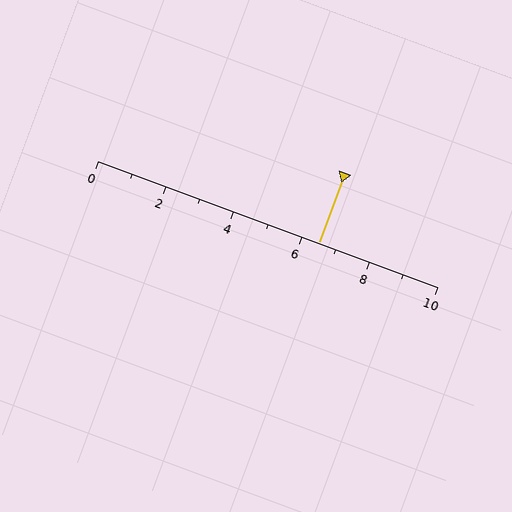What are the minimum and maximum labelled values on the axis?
The axis runs from 0 to 10.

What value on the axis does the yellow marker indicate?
The marker indicates approximately 6.5.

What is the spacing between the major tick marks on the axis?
The major ticks are spaced 2 apart.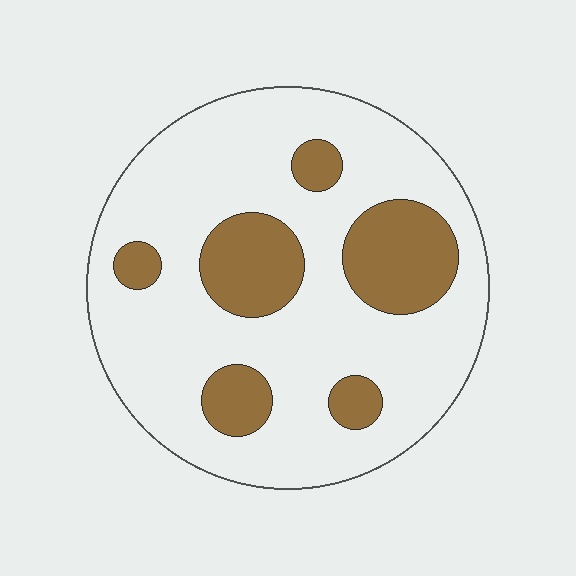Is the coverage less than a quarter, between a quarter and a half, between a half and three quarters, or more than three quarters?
Less than a quarter.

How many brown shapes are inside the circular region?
6.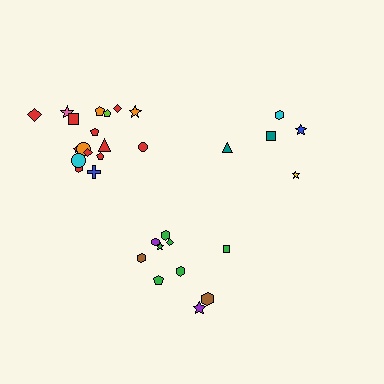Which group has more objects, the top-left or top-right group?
The top-left group.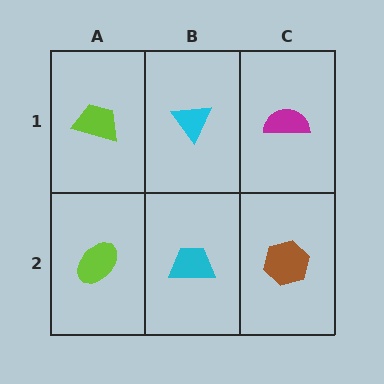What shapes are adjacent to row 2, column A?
A lime trapezoid (row 1, column A), a cyan trapezoid (row 2, column B).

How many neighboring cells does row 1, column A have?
2.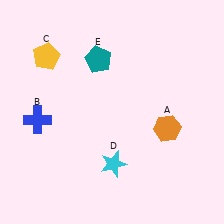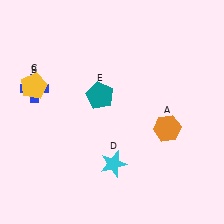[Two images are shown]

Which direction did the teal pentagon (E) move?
The teal pentagon (E) moved down.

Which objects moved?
The objects that moved are: the blue cross (B), the yellow pentagon (C), the teal pentagon (E).